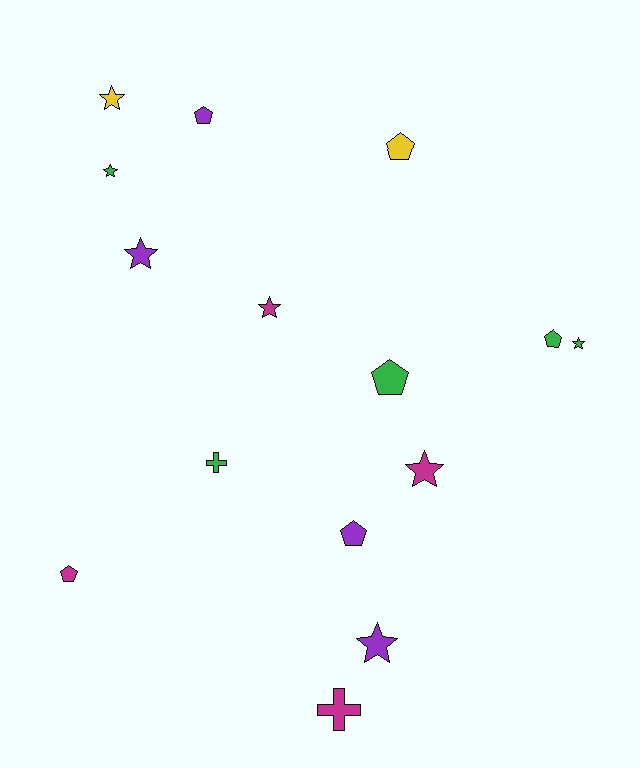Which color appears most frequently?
Green, with 5 objects.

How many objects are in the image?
There are 15 objects.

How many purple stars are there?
There are 2 purple stars.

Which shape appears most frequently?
Star, with 7 objects.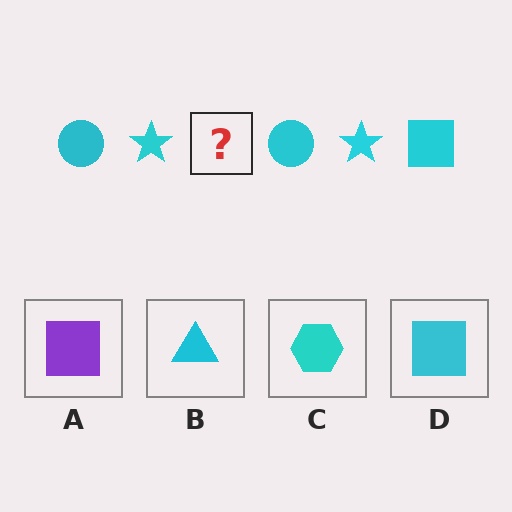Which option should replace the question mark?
Option D.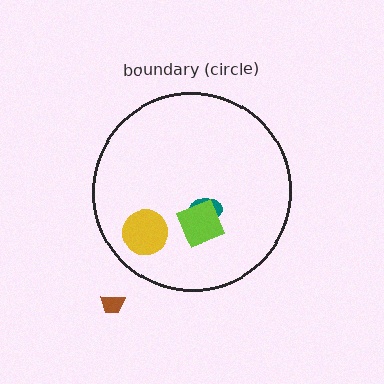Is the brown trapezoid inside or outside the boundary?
Outside.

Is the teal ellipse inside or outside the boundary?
Inside.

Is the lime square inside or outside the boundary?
Inside.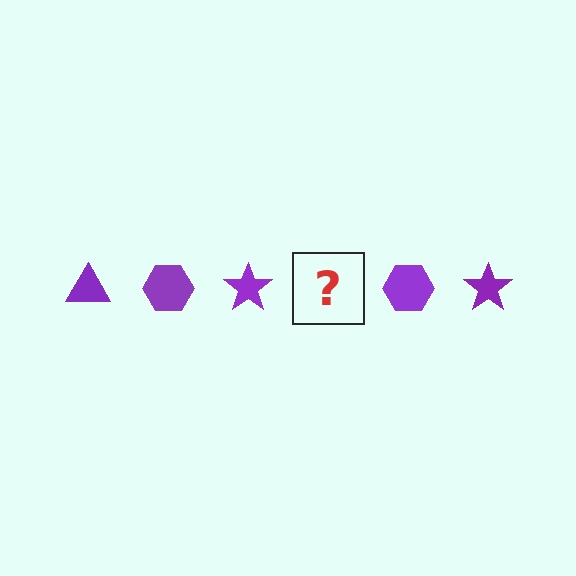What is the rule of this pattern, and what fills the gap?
The rule is that the pattern cycles through triangle, hexagon, star shapes in purple. The gap should be filled with a purple triangle.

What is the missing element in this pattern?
The missing element is a purple triangle.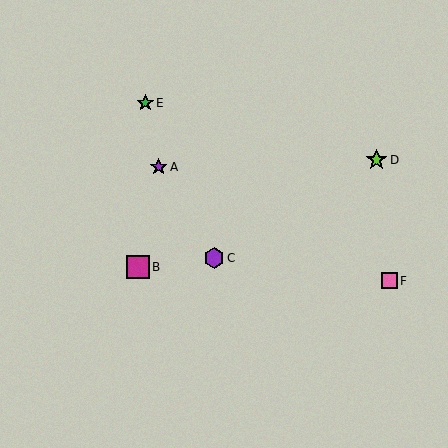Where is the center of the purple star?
The center of the purple star is at (159, 167).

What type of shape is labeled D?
Shape D is a lime star.